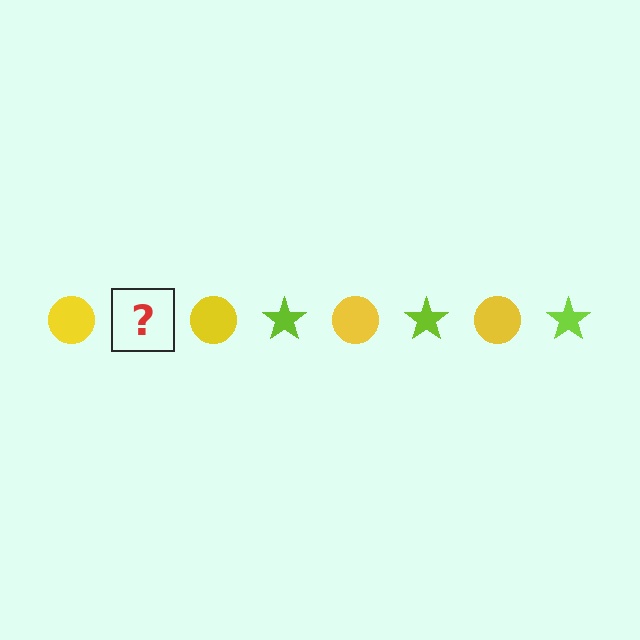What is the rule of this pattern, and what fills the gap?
The rule is that the pattern alternates between yellow circle and lime star. The gap should be filled with a lime star.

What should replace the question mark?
The question mark should be replaced with a lime star.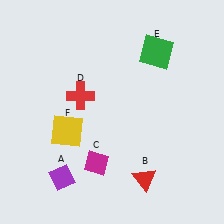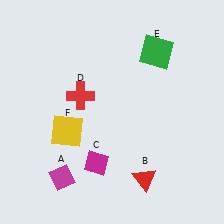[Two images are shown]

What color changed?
The diamond (A) changed from purple in Image 1 to magenta in Image 2.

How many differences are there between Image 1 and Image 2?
There is 1 difference between the two images.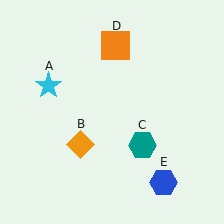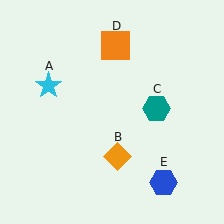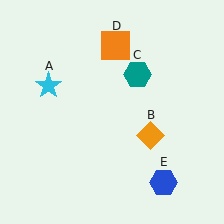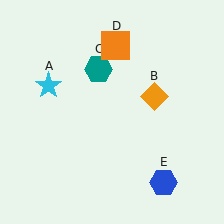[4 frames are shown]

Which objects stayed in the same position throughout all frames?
Cyan star (object A) and orange square (object D) and blue hexagon (object E) remained stationary.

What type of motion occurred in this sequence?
The orange diamond (object B), teal hexagon (object C) rotated counterclockwise around the center of the scene.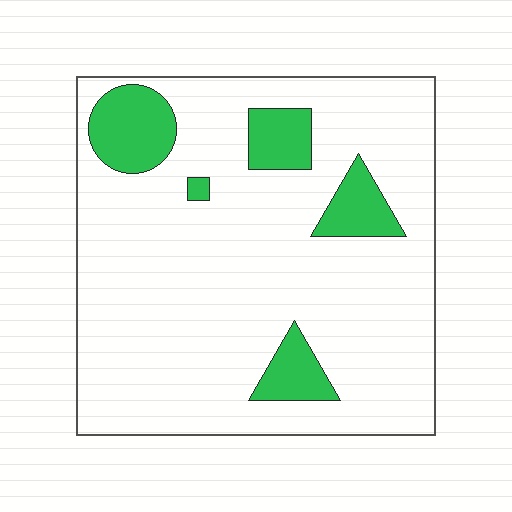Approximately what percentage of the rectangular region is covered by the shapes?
Approximately 15%.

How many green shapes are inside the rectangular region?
5.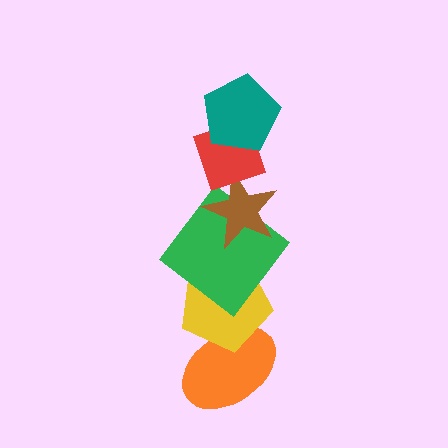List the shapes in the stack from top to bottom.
From top to bottom: the teal pentagon, the red diamond, the brown star, the green diamond, the yellow pentagon, the orange ellipse.